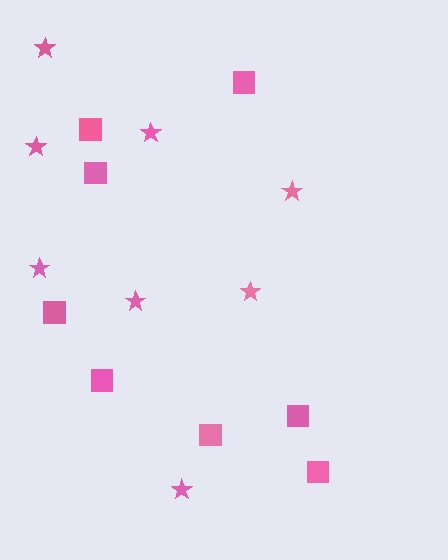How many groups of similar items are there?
There are 2 groups: one group of squares (8) and one group of stars (8).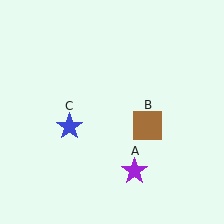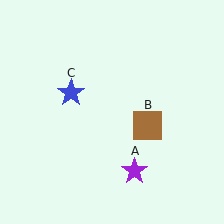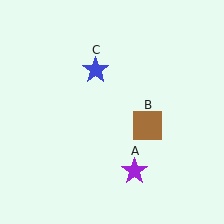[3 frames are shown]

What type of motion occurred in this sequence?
The blue star (object C) rotated clockwise around the center of the scene.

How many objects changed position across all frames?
1 object changed position: blue star (object C).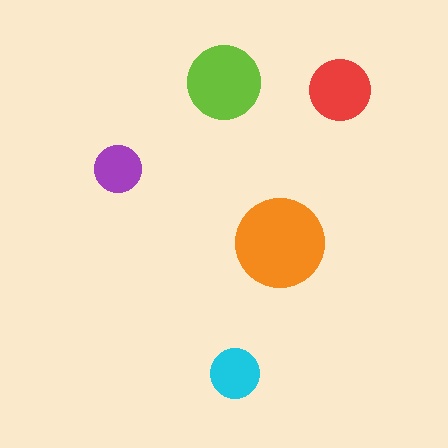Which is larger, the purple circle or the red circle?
The red one.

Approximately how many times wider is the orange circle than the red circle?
About 1.5 times wider.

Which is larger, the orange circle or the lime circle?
The orange one.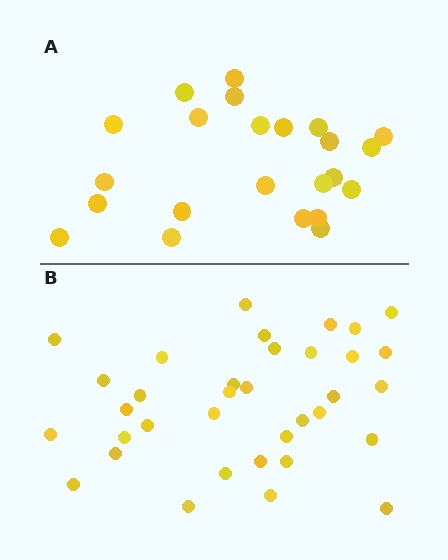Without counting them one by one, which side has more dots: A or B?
Region B (the bottom region) has more dots.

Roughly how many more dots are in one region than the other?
Region B has roughly 12 or so more dots than region A.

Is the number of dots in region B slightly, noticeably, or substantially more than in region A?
Region B has substantially more. The ratio is roughly 1.5 to 1.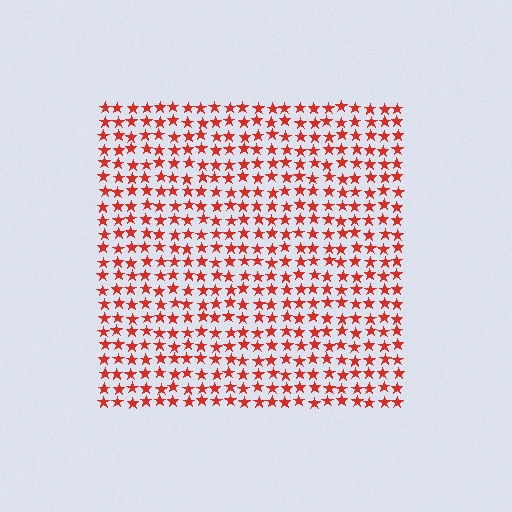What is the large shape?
The large shape is a square.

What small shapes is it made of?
It is made of small stars.